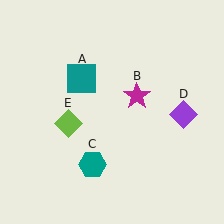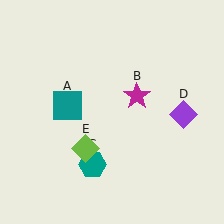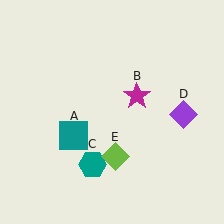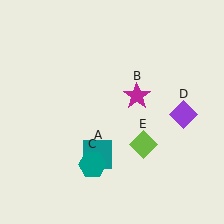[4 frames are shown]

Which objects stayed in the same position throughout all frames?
Magenta star (object B) and teal hexagon (object C) and purple diamond (object D) remained stationary.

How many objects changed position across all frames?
2 objects changed position: teal square (object A), lime diamond (object E).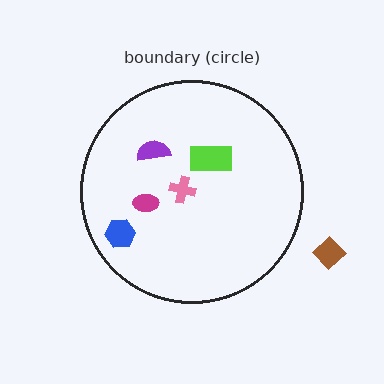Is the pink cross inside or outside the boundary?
Inside.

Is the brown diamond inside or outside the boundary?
Outside.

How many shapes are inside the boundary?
5 inside, 1 outside.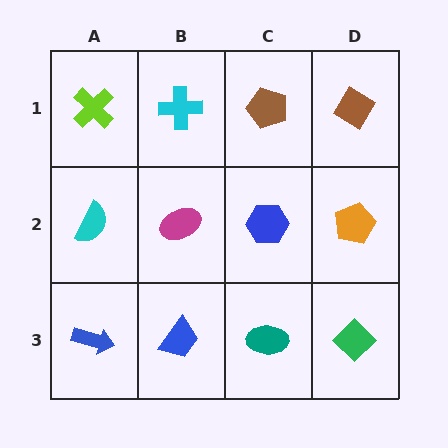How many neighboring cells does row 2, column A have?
3.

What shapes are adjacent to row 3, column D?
An orange pentagon (row 2, column D), a teal ellipse (row 3, column C).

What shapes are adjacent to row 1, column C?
A blue hexagon (row 2, column C), a cyan cross (row 1, column B), a brown diamond (row 1, column D).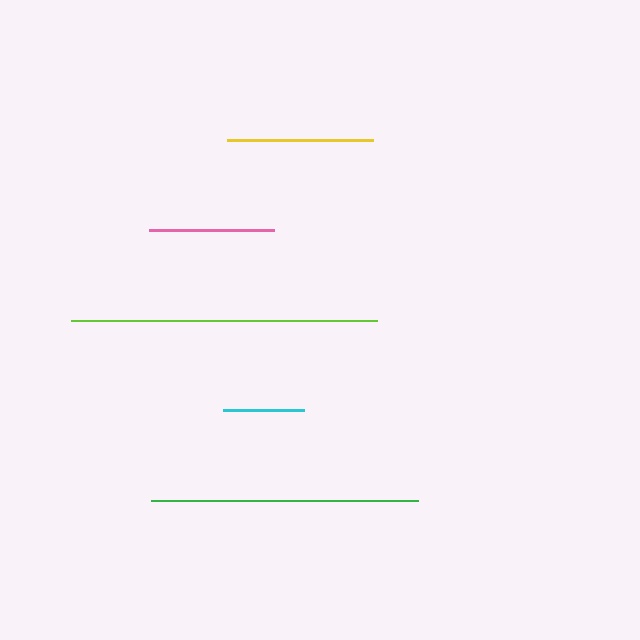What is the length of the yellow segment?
The yellow segment is approximately 146 pixels long.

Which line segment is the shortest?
The cyan line is the shortest at approximately 81 pixels.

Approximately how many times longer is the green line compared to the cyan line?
The green line is approximately 3.3 times the length of the cyan line.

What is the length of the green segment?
The green segment is approximately 267 pixels long.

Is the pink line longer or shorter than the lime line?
The lime line is longer than the pink line.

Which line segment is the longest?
The lime line is the longest at approximately 306 pixels.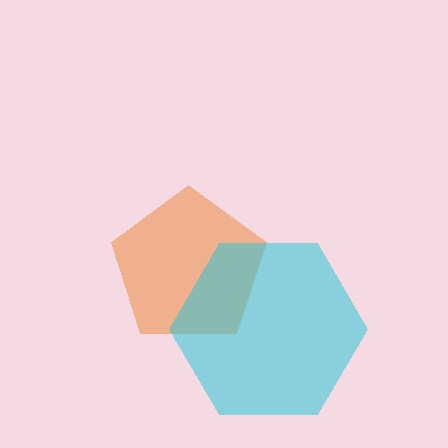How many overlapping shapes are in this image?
There are 2 overlapping shapes in the image.